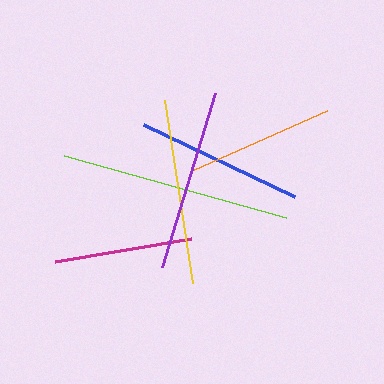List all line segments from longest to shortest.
From longest to shortest: lime, yellow, purple, blue, orange, magenta.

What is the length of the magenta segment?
The magenta segment is approximately 137 pixels long.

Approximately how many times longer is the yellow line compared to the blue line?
The yellow line is approximately 1.1 times the length of the blue line.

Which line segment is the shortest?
The magenta line is the shortest at approximately 137 pixels.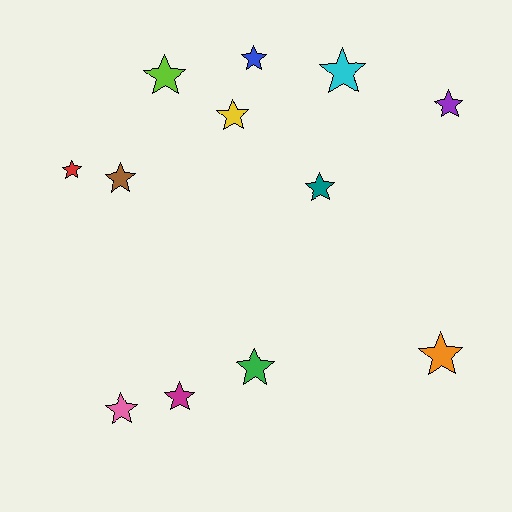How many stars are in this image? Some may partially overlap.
There are 12 stars.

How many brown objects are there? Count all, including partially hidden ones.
There is 1 brown object.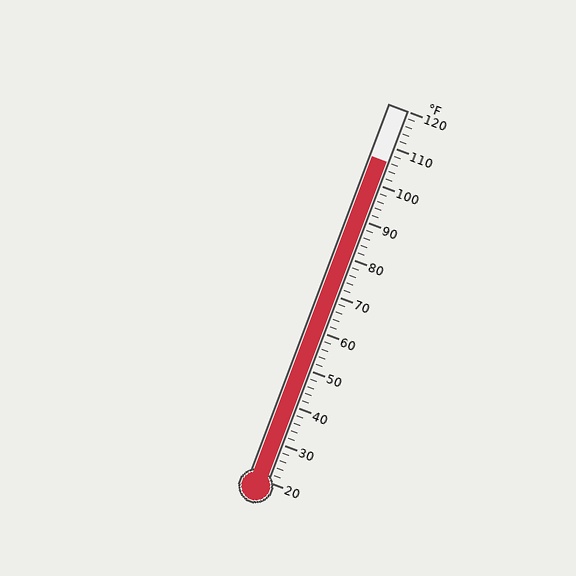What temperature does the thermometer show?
The thermometer shows approximately 106°F.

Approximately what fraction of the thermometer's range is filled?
The thermometer is filled to approximately 85% of its range.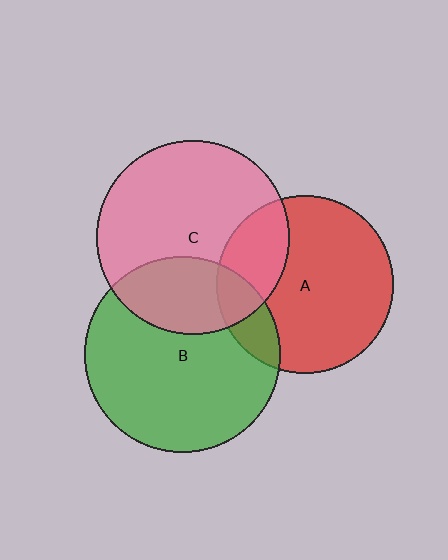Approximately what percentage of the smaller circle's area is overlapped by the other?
Approximately 15%.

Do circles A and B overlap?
Yes.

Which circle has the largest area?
Circle B (green).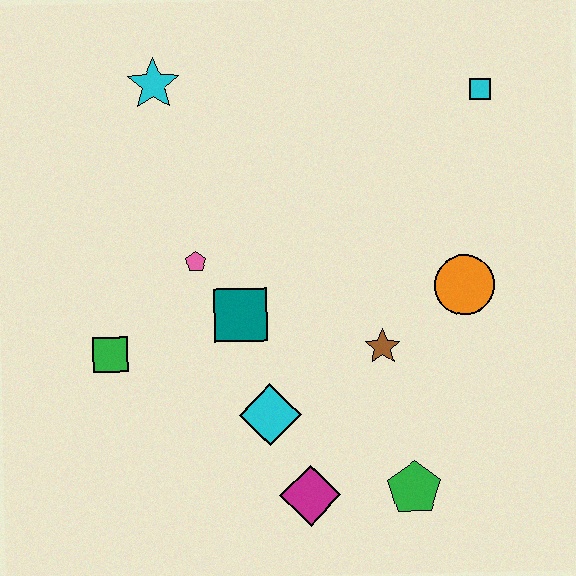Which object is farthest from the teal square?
The cyan square is farthest from the teal square.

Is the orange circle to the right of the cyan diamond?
Yes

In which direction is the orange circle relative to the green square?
The orange circle is to the right of the green square.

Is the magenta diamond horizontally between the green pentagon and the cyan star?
Yes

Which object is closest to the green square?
The pink pentagon is closest to the green square.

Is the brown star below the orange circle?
Yes